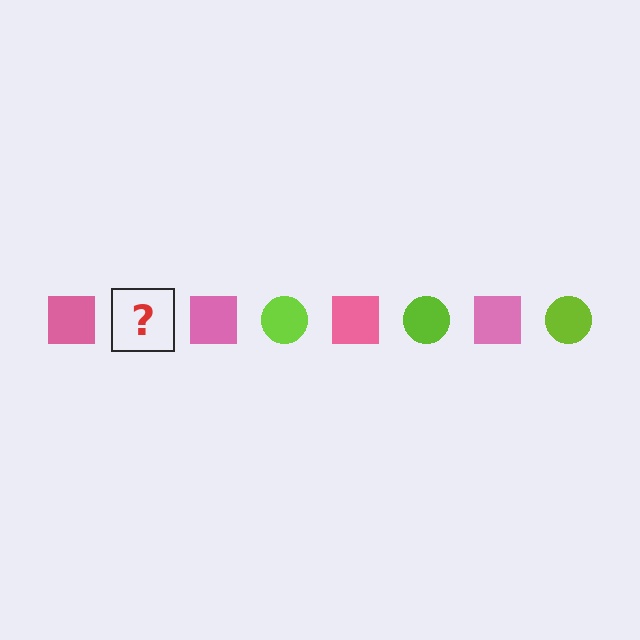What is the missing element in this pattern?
The missing element is a lime circle.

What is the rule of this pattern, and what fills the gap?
The rule is that the pattern alternates between pink square and lime circle. The gap should be filled with a lime circle.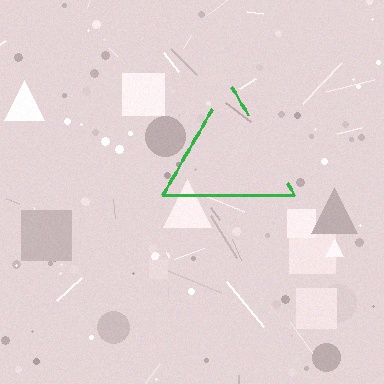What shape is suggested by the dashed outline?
The dashed outline suggests a triangle.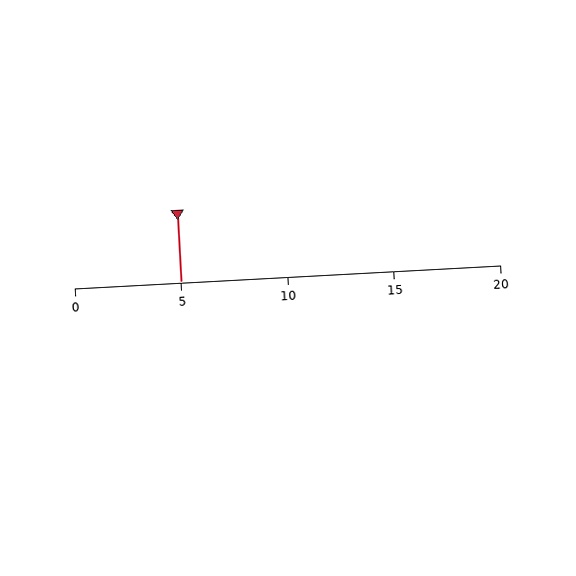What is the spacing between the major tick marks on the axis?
The major ticks are spaced 5 apart.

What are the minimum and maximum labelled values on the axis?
The axis runs from 0 to 20.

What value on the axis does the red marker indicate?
The marker indicates approximately 5.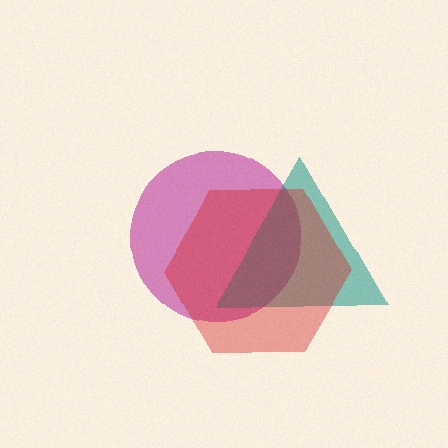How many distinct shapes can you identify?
There are 3 distinct shapes: a magenta circle, a teal triangle, a red hexagon.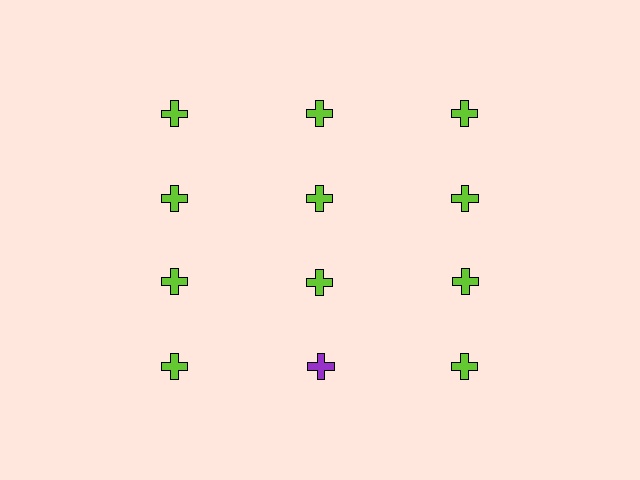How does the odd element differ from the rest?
It has a different color: purple instead of lime.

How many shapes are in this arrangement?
There are 12 shapes arranged in a grid pattern.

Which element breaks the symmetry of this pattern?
The purple cross in the fourth row, second from left column breaks the symmetry. All other shapes are lime crosses.